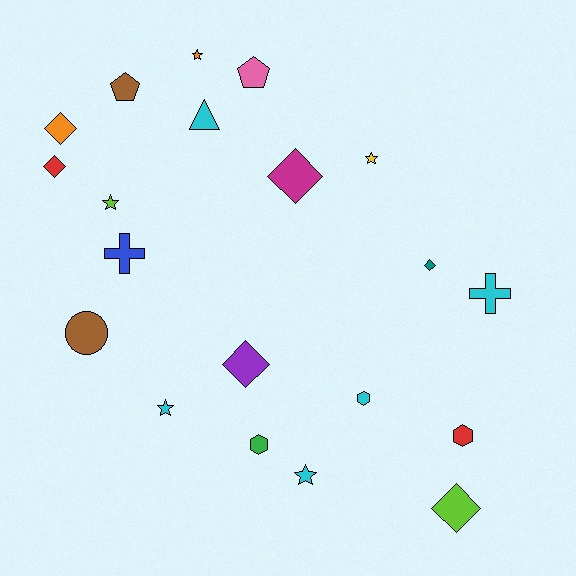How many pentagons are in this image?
There are 2 pentagons.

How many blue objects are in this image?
There is 1 blue object.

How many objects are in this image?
There are 20 objects.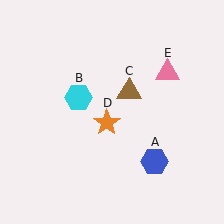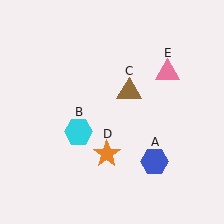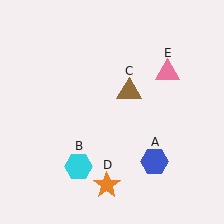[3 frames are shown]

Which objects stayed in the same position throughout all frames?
Blue hexagon (object A) and brown triangle (object C) and pink triangle (object E) remained stationary.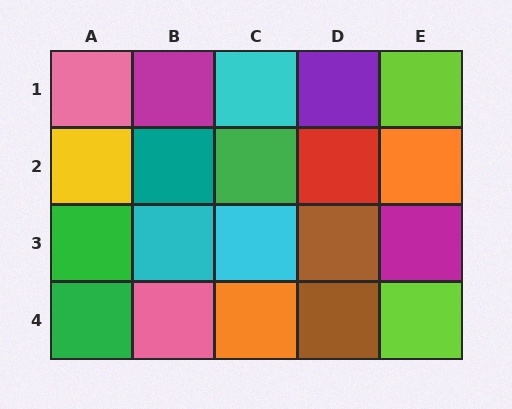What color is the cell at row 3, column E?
Magenta.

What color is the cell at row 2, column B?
Teal.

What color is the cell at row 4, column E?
Lime.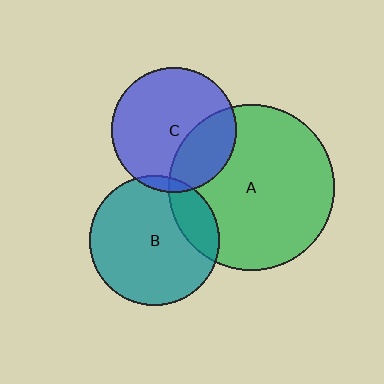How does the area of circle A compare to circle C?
Approximately 1.8 times.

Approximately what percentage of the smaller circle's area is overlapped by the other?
Approximately 5%.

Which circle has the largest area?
Circle A (green).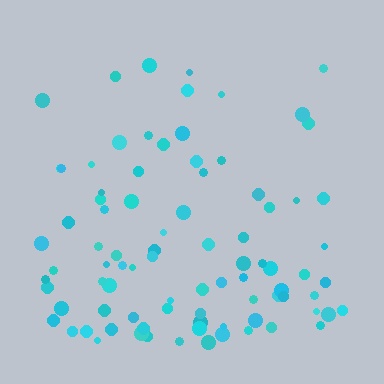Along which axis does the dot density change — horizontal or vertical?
Vertical.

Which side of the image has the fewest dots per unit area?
The top.